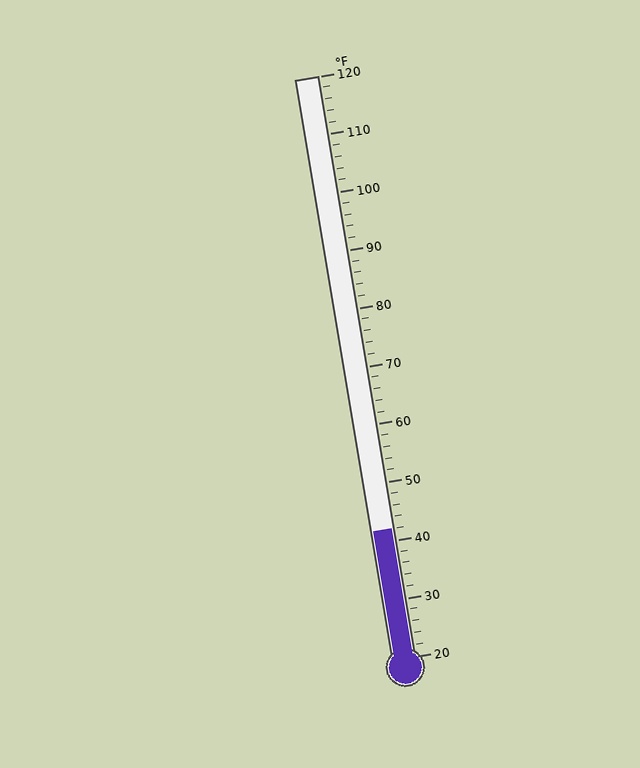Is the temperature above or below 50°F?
The temperature is below 50°F.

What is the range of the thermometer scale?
The thermometer scale ranges from 20°F to 120°F.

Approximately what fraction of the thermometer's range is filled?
The thermometer is filled to approximately 20% of its range.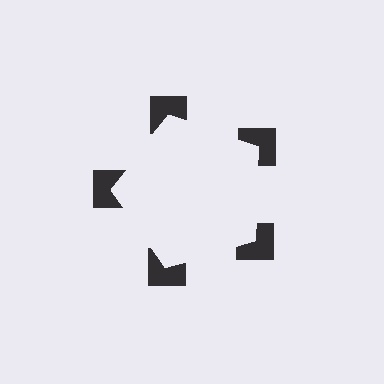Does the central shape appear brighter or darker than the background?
It typically appears slightly brighter than the background, even though no actual brightness change is drawn.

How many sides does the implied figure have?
5 sides.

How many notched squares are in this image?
There are 5 — one at each vertex of the illusory pentagon.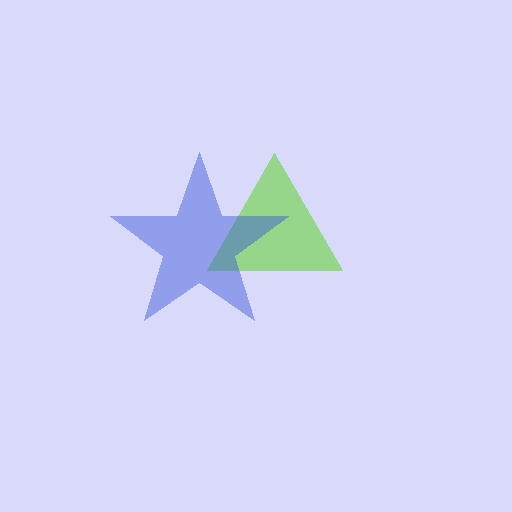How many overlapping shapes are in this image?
There are 2 overlapping shapes in the image.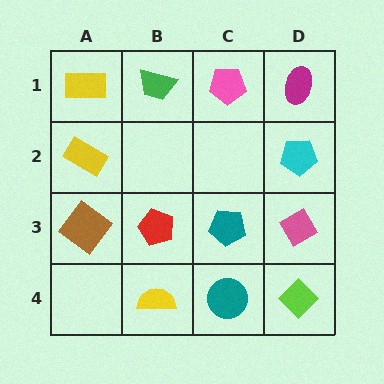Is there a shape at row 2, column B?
No, that cell is empty.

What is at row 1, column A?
A yellow rectangle.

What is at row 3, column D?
A pink diamond.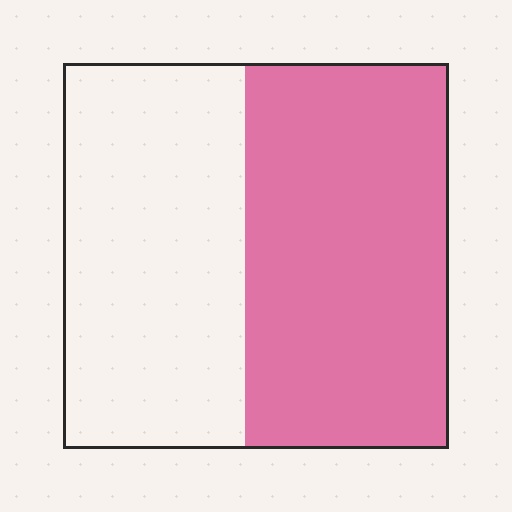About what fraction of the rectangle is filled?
About one half (1/2).